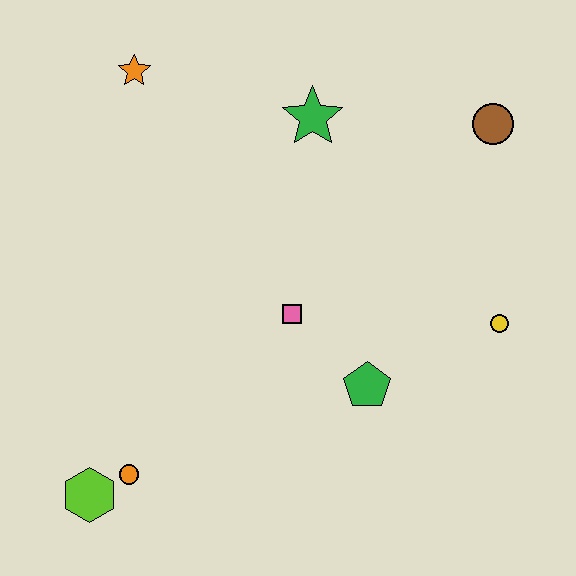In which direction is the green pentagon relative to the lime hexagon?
The green pentagon is to the right of the lime hexagon.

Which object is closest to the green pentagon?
The pink square is closest to the green pentagon.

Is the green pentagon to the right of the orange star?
Yes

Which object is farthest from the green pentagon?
The orange star is farthest from the green pentagon.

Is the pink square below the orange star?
Yes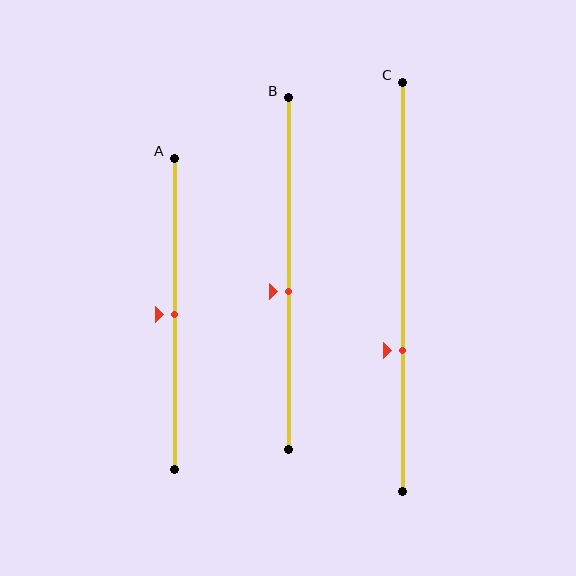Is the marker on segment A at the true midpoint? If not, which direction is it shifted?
Yes, the marker on segment A is at the true midpoint.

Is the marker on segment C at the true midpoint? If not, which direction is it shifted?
No, the marker on segment C is shifted downward by about 16% of the segment length.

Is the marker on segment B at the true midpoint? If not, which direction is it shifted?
No, the marker on segment B is shifted downward by about 5% of the segment length.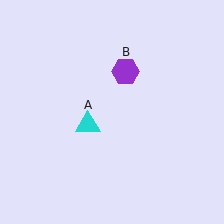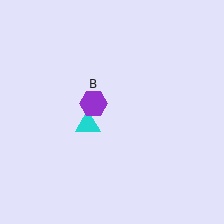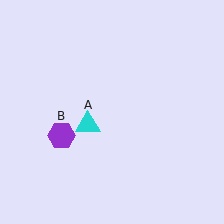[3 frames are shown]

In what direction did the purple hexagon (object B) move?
The purple hexagon (object B) moved down and to the left.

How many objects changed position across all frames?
1 object changed position: purple hexagon (object B).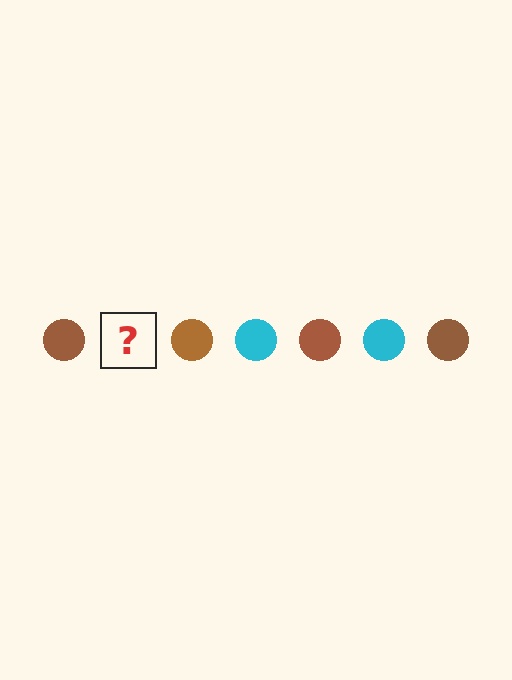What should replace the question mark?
The question mark should be replaced with a cyan circle.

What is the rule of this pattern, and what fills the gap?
The rule is that the pattern cycles through brown, cyan circles. The gap should be filled with a cyan circle.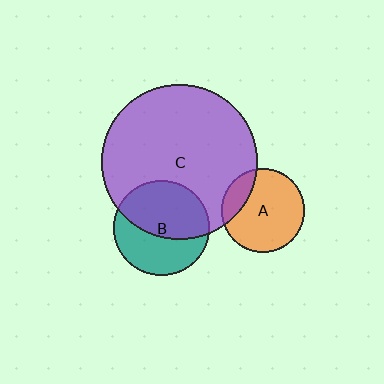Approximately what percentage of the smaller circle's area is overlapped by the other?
Approximately 20%.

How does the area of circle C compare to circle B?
Approximately 2.6 times.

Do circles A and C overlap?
Yes.